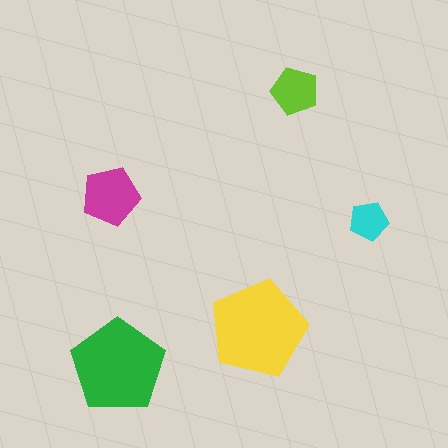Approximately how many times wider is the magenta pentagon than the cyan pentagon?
About 1.5 times wider.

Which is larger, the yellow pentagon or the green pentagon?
The yellow one.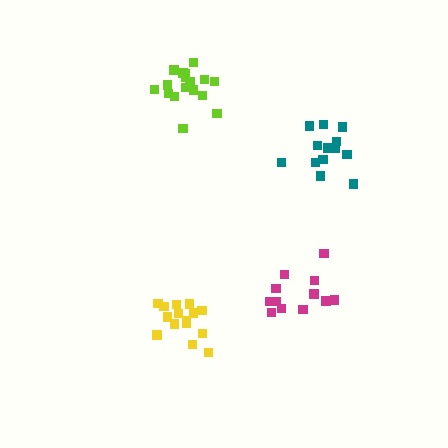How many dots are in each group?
Group 1: 12 dots, Group 2: 14 dots, Group 3: 17 dots, Group 4: 15 dots (58 total).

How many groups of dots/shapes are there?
There are 4 groups.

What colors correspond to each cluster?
The clusters are colored: magenta, teal, lime, yellow.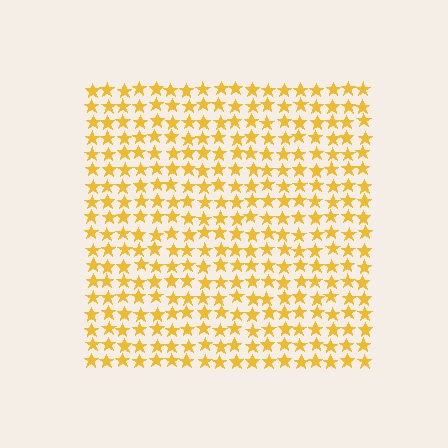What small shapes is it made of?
It is made of small stars.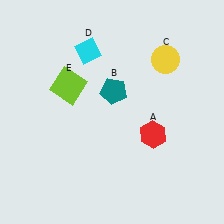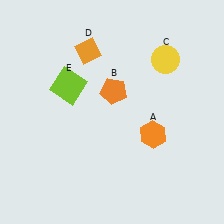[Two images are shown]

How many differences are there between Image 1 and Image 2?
There are 3 differences between the two images.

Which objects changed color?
A changed from red to orange. B changed from teal to orange. D changed from cyan to orange.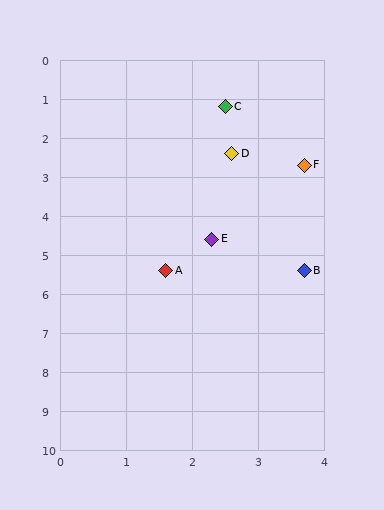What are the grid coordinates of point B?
Point B is at approximately (3.7, 5.4).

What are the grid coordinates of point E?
Point E is at approximately (2.3, 4.6).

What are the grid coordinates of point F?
Point F is at approximately (3.7, 2.7).